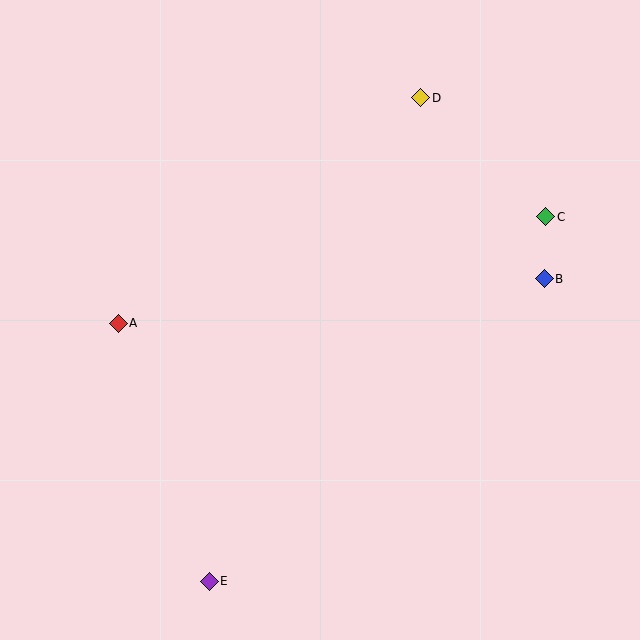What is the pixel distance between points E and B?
The distance between E and B is 451 pixels.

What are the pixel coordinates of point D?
Point D is at (421, 98).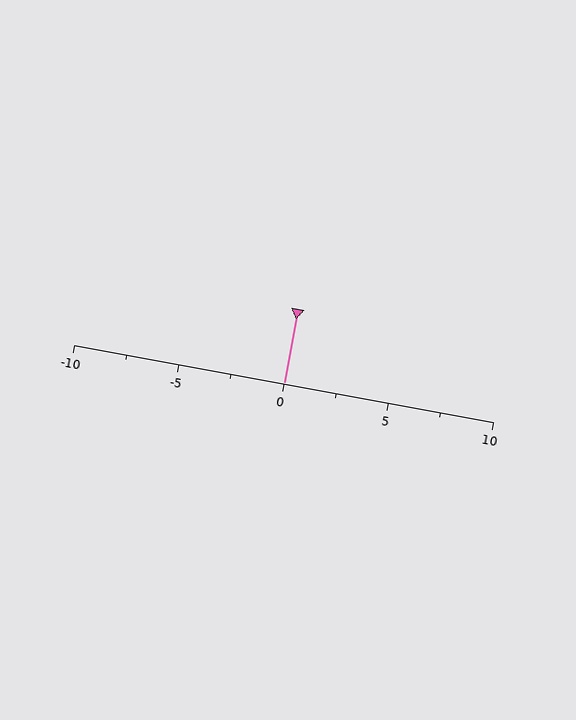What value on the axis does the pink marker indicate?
The marker indicates approximately 0.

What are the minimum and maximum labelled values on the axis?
The axis runs from -10 to 10.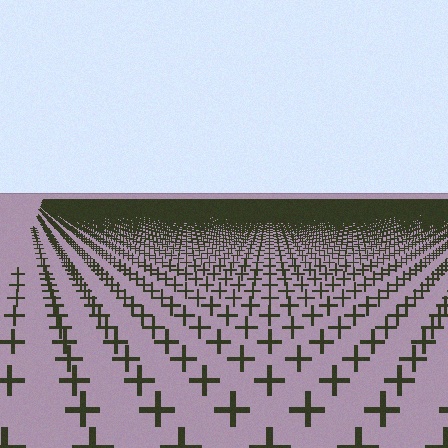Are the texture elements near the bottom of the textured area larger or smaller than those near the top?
Larger. Near the bottom, elements are closer to the viewer and appear at a bigger on-screen size.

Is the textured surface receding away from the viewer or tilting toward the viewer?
The surface is receding away from the viewer. Texture elements get smaller and denser toward the top.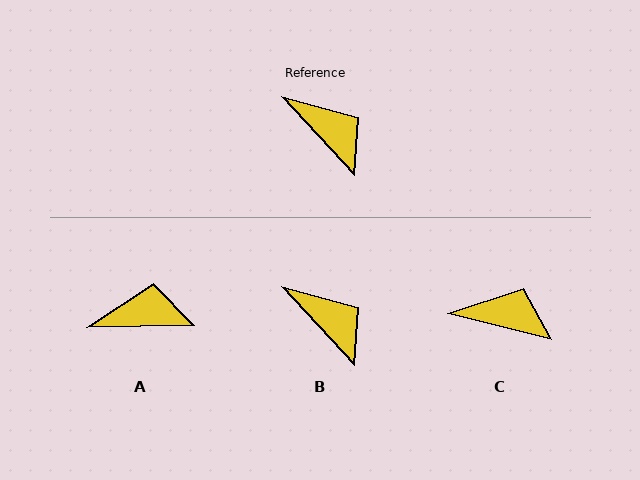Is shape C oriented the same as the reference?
No, it is off by about 33 degrees.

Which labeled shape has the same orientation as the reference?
B.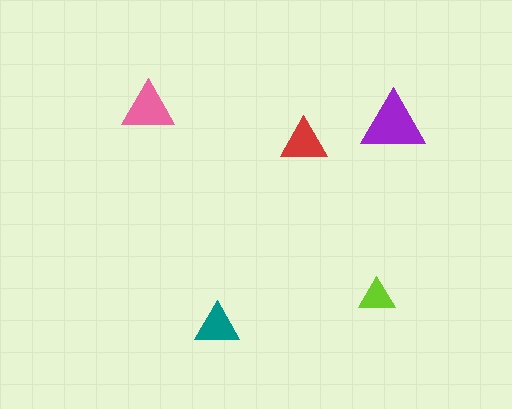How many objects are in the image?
There are 5 objects in the image.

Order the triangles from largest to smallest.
the purple one, the pink one, the red one, the teal one, the lime one.